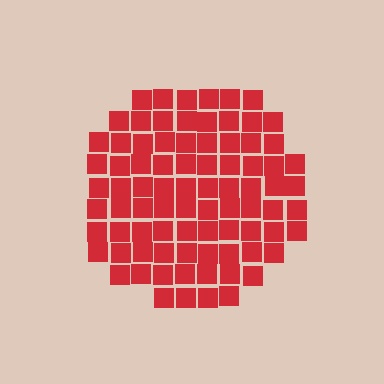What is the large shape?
The large shape is a circle.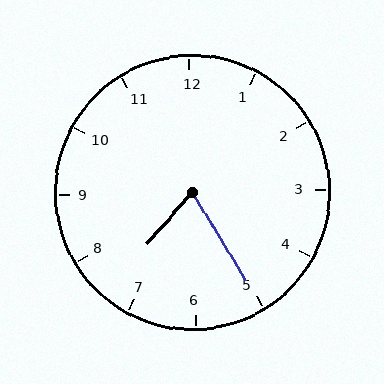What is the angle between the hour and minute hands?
Approximately 72 degrees.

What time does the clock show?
7:25.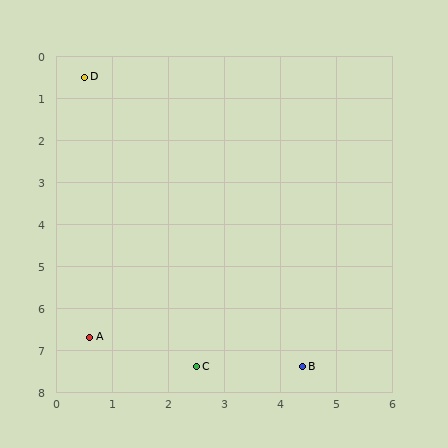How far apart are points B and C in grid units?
Points B and C are about 1.9 grid units apart.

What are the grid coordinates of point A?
Point A is at approximately (0.6, 6.7).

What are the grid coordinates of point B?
Point B is at approximately (4.4, 7.4).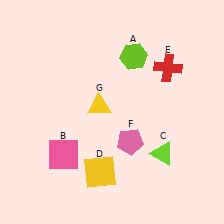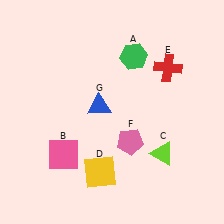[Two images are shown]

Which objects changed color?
A changed from lime to green. G changed from yellow to blue.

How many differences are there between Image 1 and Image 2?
There are 2 differences between the two images.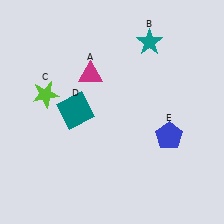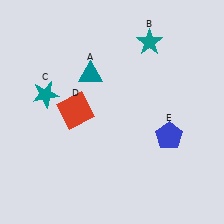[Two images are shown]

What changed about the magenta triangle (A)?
In Image 1, A is magenta. In Image 2, it changed to teal.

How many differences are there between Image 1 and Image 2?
There are 3 differences between the two images.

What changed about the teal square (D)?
In Image 1, D is teal. In Image 2, it changed to red.